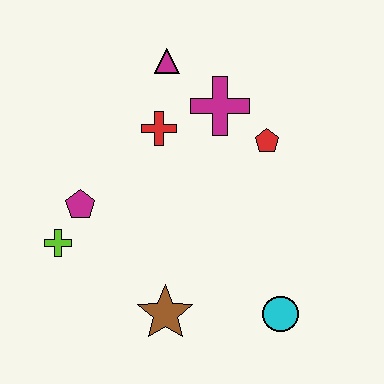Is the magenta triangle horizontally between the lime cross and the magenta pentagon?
No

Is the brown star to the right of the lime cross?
Yes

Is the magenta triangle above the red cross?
Yes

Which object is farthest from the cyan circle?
The magenta triangle is farthest from the cyan circle.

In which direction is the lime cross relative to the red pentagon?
The lime cross is to the left of the red pentagon.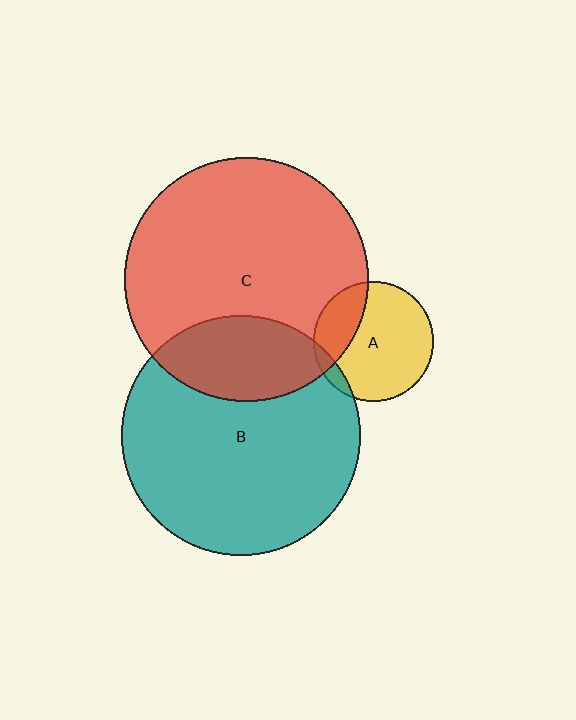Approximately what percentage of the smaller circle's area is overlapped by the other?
Approximately 10%.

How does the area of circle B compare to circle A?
Approximately 4.0 times.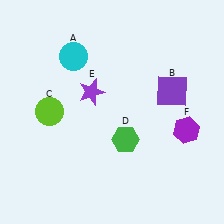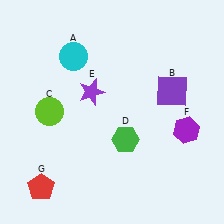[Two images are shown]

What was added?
A red pentagon (G) was added in Image 2.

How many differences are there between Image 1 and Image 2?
There is 1 difference between the two images.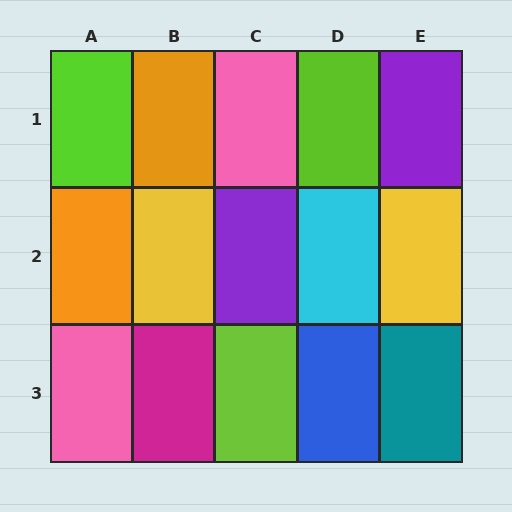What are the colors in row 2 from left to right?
Orange, yellow, purple, cyan, yellow.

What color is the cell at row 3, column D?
Blue.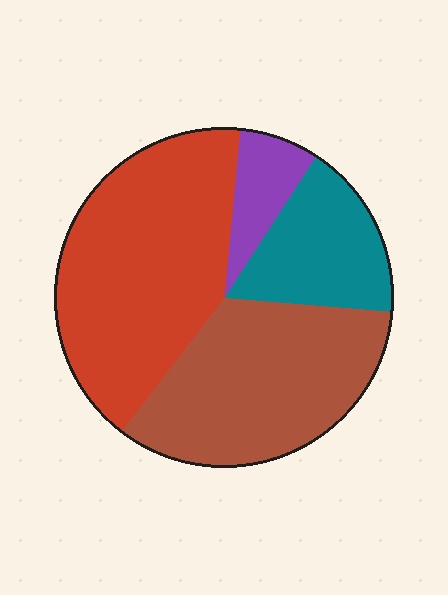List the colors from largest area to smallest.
From largest to smallest: red, brown, teal, purple.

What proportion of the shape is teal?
Teal covers around 15% of the shape.